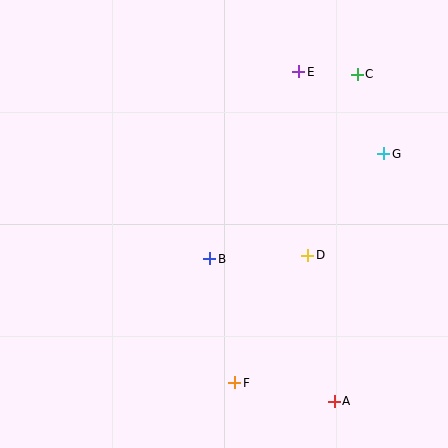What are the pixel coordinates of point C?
Point C is at (357, 74).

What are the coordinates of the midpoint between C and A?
The midpoint between C and A is at (346, 238).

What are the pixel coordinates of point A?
Point A is at (334, 401).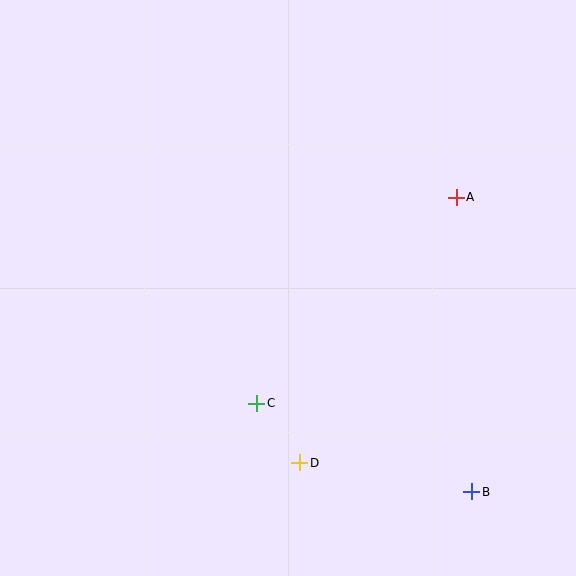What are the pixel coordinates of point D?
Point D is at (300, 463).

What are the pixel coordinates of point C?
Point C is at (257, 403).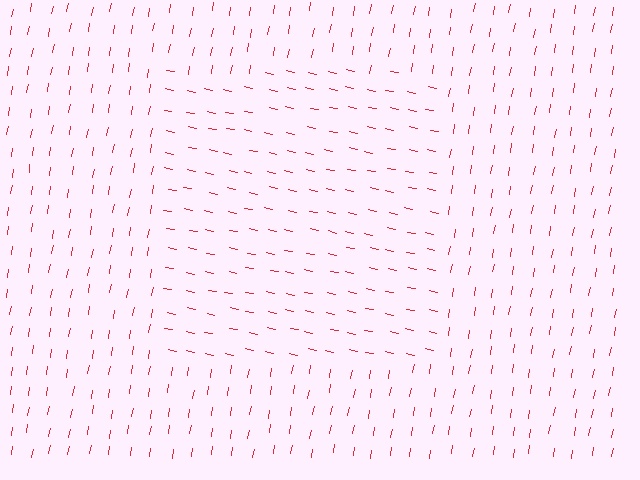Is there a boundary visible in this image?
Yes, there is a texture boundary formed by a change in line orientation.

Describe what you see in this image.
The image is filled with small red line segments. A rectangle region in the image has lines oriented differently from the surrounding lines, creating a visible texture boundary.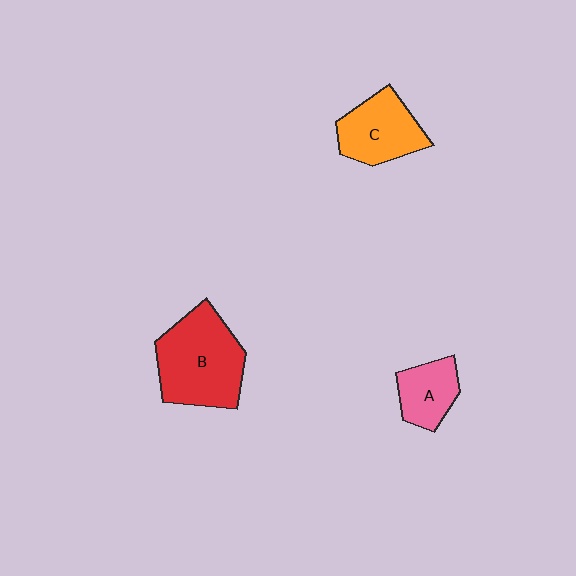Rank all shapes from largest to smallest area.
From largest to smallest: B (red), C (orange), A (pink).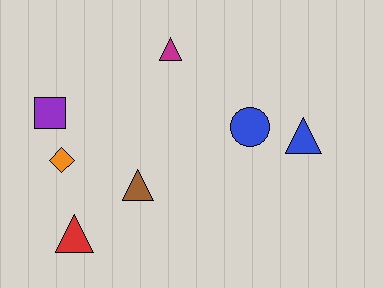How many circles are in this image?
There is 1 circle.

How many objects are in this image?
There are 7 objects.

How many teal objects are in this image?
There are no teal objects.